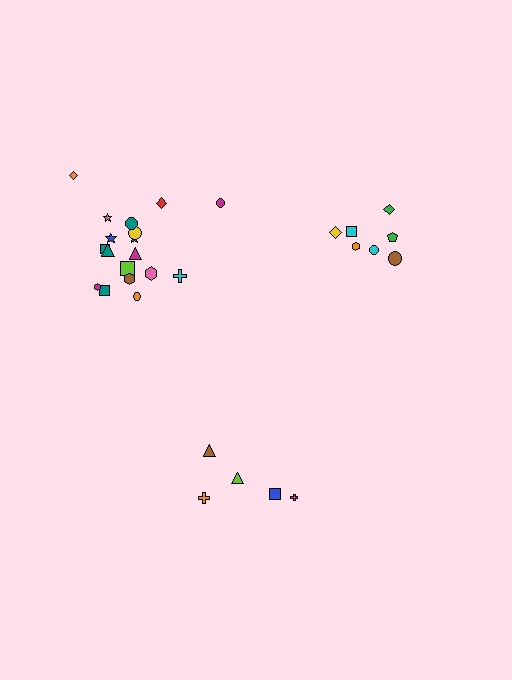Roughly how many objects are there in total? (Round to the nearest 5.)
Roughly 30 objects in total.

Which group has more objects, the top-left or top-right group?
The top-left group.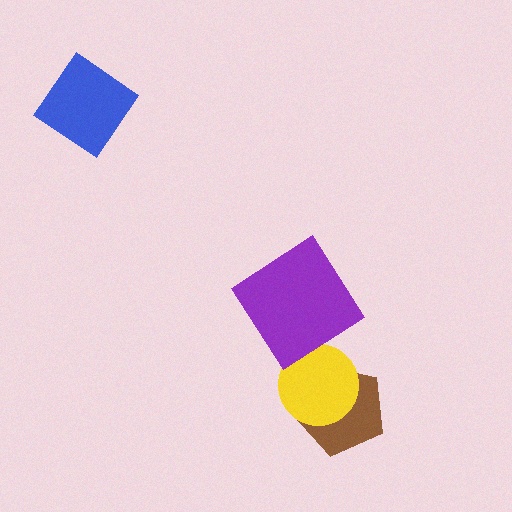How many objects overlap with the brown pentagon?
1 object overlaps with the brown pentagon.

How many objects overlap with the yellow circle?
1 object overlaps with the yellow circle.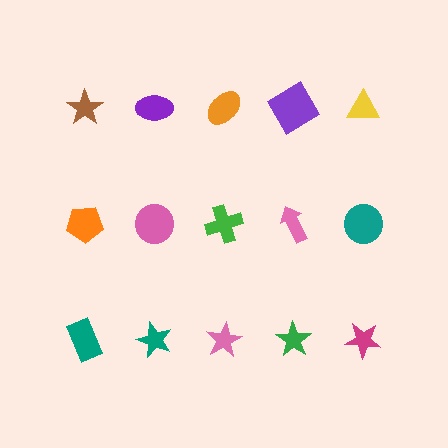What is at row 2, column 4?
A pink arrow.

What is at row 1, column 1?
A brown star.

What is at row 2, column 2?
A pink circle.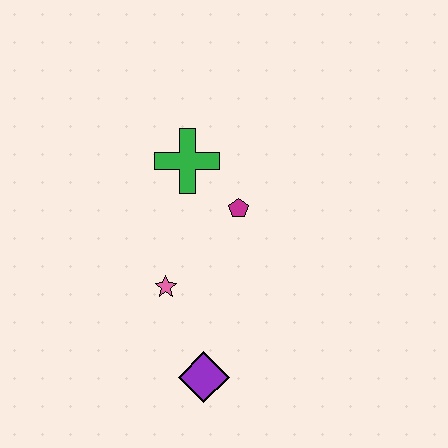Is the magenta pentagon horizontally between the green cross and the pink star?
No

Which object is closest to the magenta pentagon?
The green cross is closest to the magenta pentagon.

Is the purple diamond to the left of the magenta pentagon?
Yes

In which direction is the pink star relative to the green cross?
The pink star is below the green cross.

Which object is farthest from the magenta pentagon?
The purple diamond is farthest from the magenta pentagon.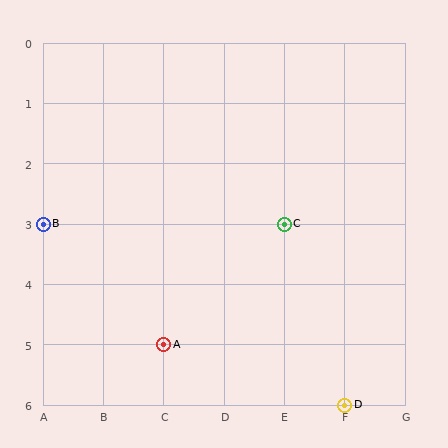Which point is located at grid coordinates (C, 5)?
Point A is at (C, 5).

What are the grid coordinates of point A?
Point A is at grid coordinates (C, 5).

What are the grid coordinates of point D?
Point D is at grid coordinates (F, 6).